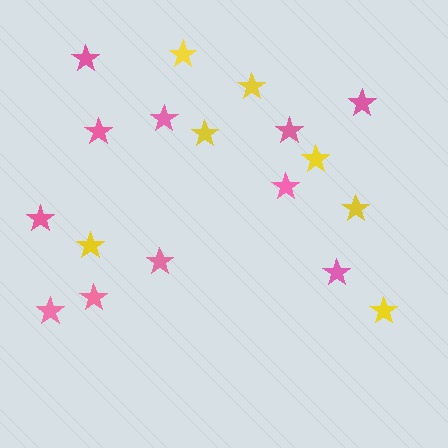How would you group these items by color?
There are 2 groups: one group of pink stars (11) and one group of yellow stars (7).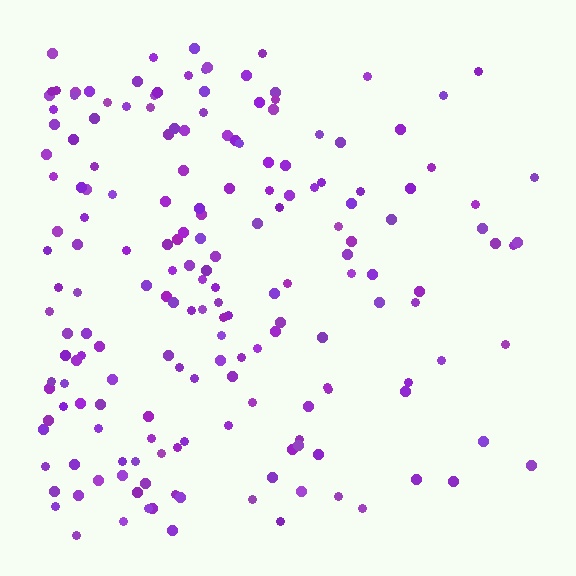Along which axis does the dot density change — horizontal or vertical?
Horizontal.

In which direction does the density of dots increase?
From right to left, with the left side densest.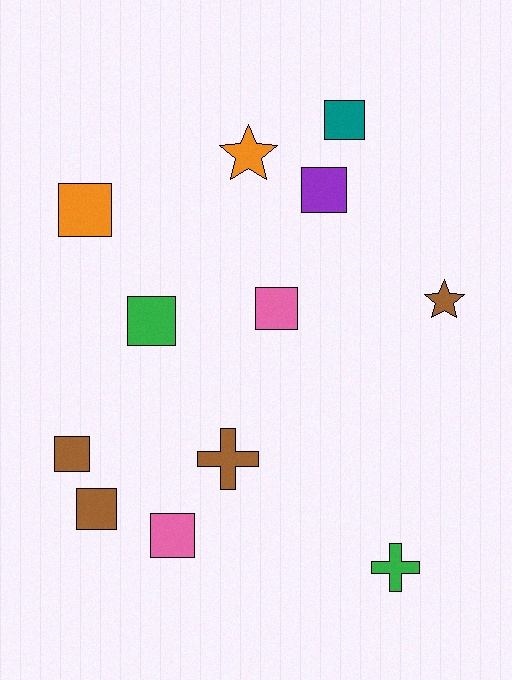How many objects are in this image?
There are 12 objects.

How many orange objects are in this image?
There are 2 orange objects.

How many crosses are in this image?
There are 2 crosses.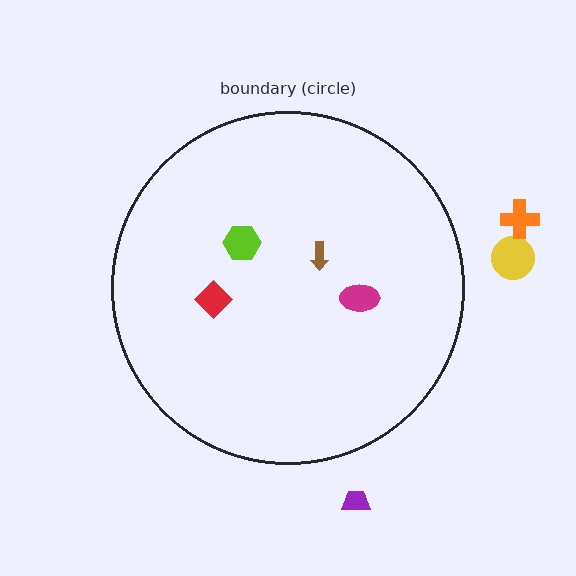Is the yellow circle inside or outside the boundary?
Outside.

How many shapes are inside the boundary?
4 inside, 3 outside.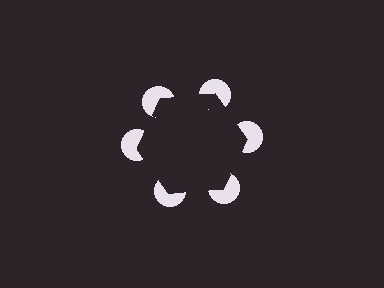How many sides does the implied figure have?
6 sides.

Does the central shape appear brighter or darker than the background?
It typically appears slightly darker than the background, even though no actual brightness change is drawn.